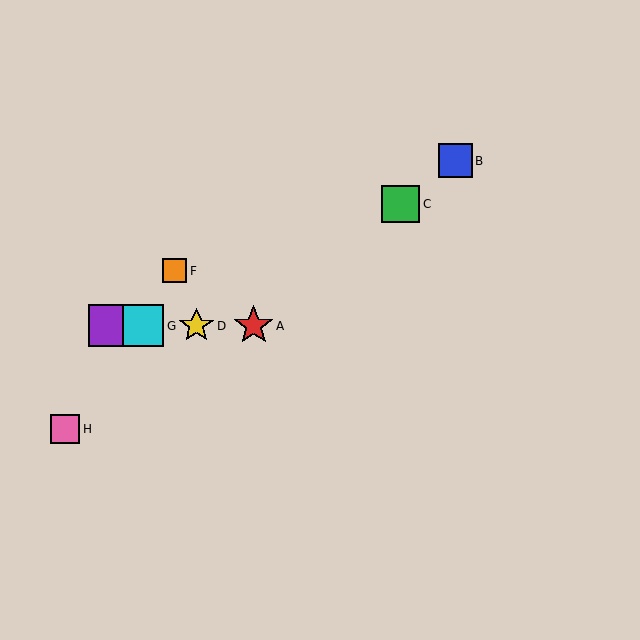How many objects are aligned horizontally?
4 objects (A, D, E, G) are aligned horizontally.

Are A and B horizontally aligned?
No, A is at y≈326 and B is at y≈161.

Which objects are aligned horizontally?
Objects A, D, E, G are aligned horizontally.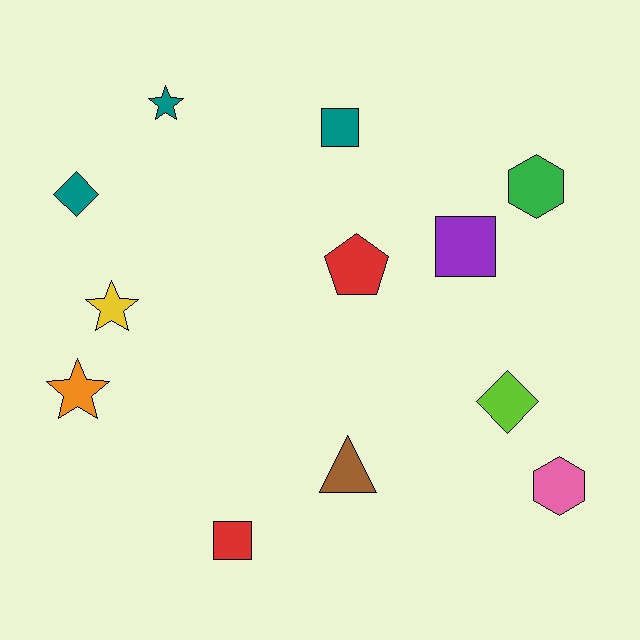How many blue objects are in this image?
There are no blue objects.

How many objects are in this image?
There are 12 objects.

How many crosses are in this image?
There are no crosses.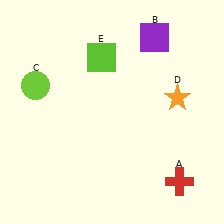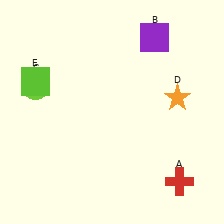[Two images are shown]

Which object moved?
The lime square (E) moved left.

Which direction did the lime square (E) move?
The lime square (E) moved left.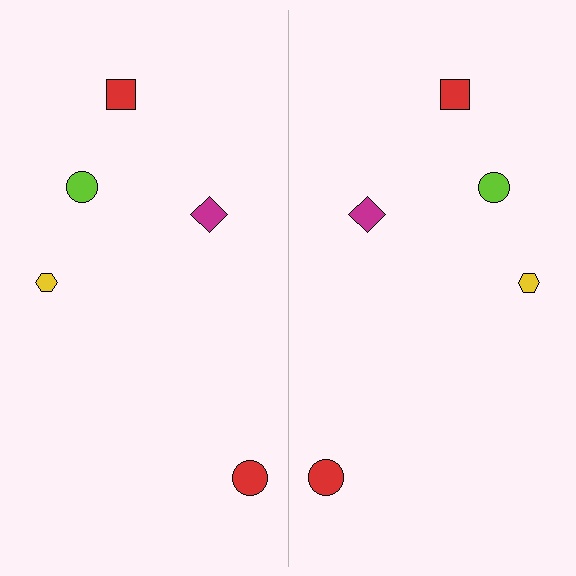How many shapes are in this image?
There are 10 shapes in this image.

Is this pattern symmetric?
Yes, this pattern has bilateral (reflection) symmetry.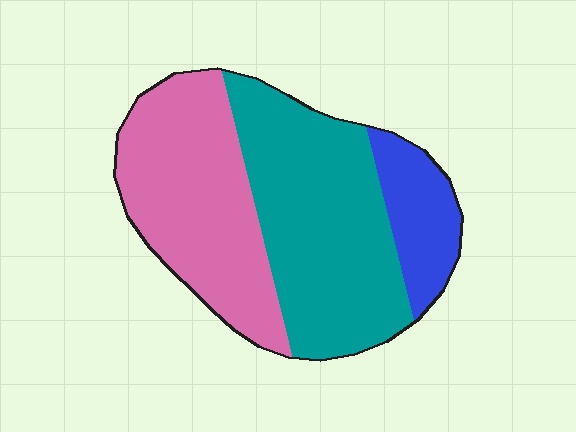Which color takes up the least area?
Blue, at roughly 15%.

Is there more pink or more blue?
Pink.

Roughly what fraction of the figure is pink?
Pink takes up between a quarter and a half of the figure.